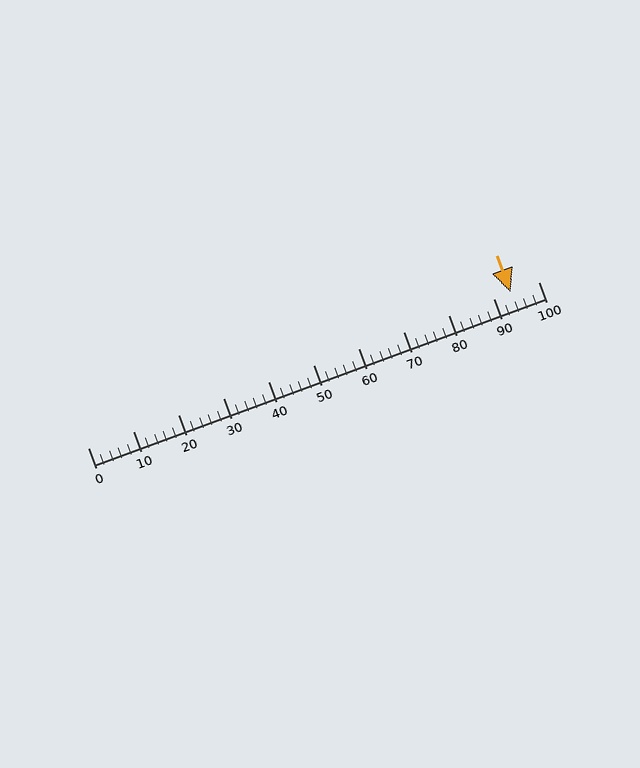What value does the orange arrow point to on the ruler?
The orange arrow points to approximately 94.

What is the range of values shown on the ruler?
The ruler shows values from 0 to 100.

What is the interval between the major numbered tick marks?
The major tick marks are spaced 10 units apart.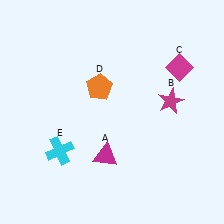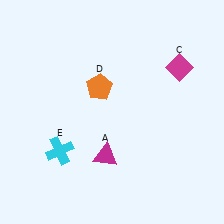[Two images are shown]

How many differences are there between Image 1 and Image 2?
There is 1 difference between the two images.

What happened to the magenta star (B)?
The magenta star (B) was removed in Image 2. It was in the top-right area of Image 1.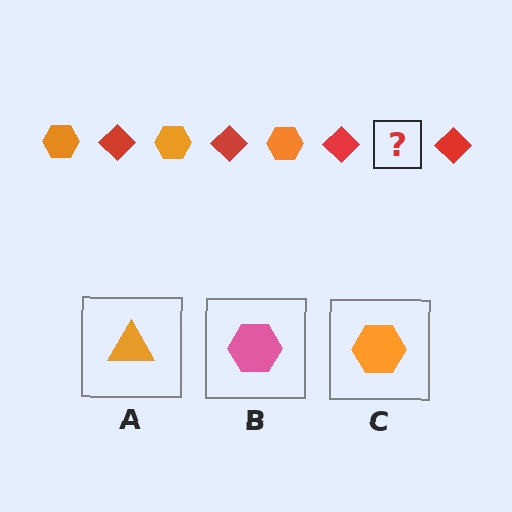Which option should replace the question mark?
Option C.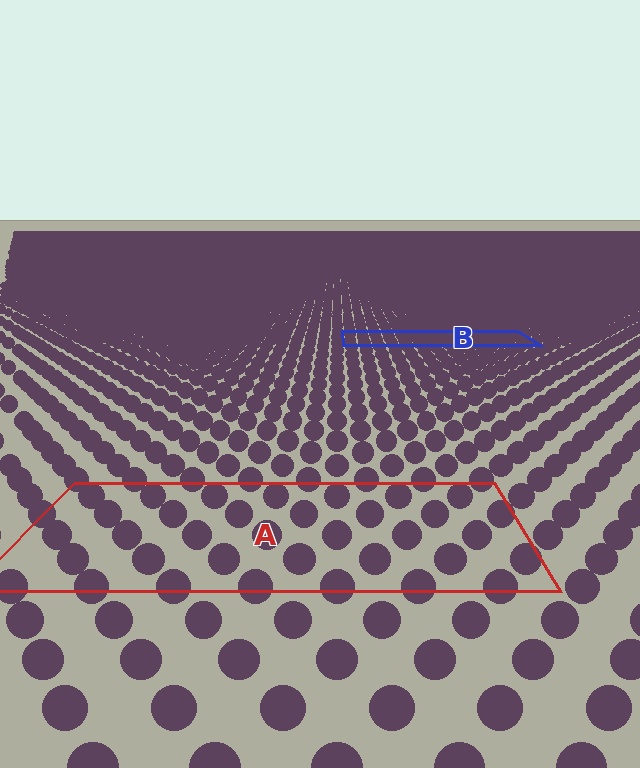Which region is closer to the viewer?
Region A is closer. The texture elements there are larger and more spread out.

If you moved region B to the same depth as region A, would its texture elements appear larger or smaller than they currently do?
They would appear larger. At a closer depth, the same texture elements are projected at a bigger on-screen size.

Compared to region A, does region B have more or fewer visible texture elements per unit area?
Region B has more texture elements per unit area — they are packed more densely because it is farther away.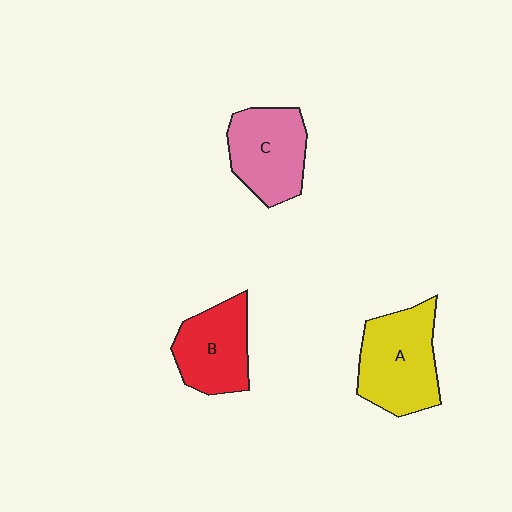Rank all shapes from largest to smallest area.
From largest to smallest: A (yellow), C (pink), B (red).